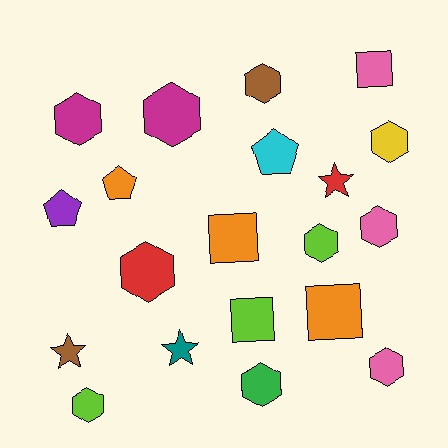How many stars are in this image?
There are 3 stars.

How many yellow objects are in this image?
There is 1 yellow object.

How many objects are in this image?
There are 20 objects.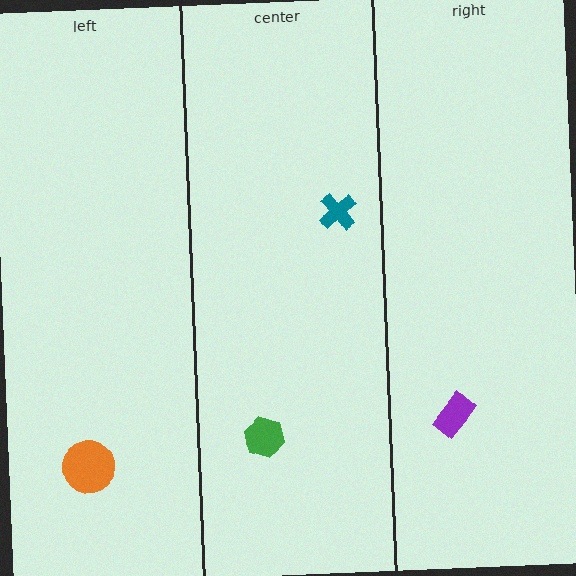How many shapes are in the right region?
1.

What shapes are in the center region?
The teal cross, the green hexagon.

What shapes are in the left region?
The orange circle.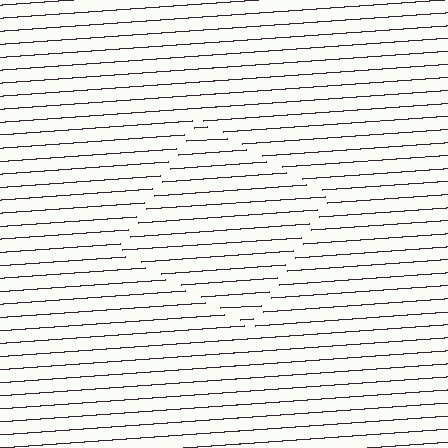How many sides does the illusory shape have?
4 sides — the line-ends trace a square.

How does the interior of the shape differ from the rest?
The interior of the shape contains the same grating, shifted by half a period — the contour is defined by the phase discontinuity where line-ends from the inner and outer gratings abut.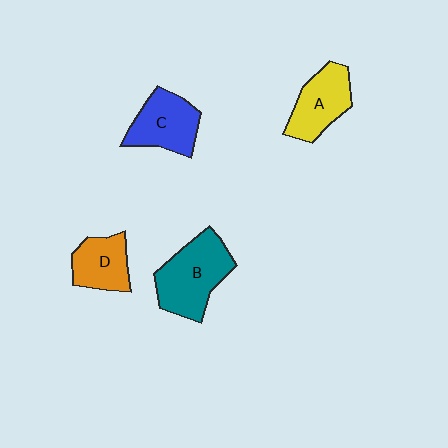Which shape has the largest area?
Shape B (teal).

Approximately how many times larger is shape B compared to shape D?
Approximately 1.6 times.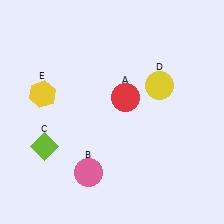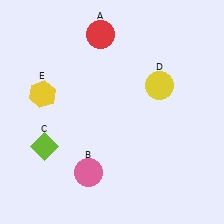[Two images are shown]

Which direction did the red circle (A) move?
The red circle (A) moved up.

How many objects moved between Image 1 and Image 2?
1 object moved between the two images.